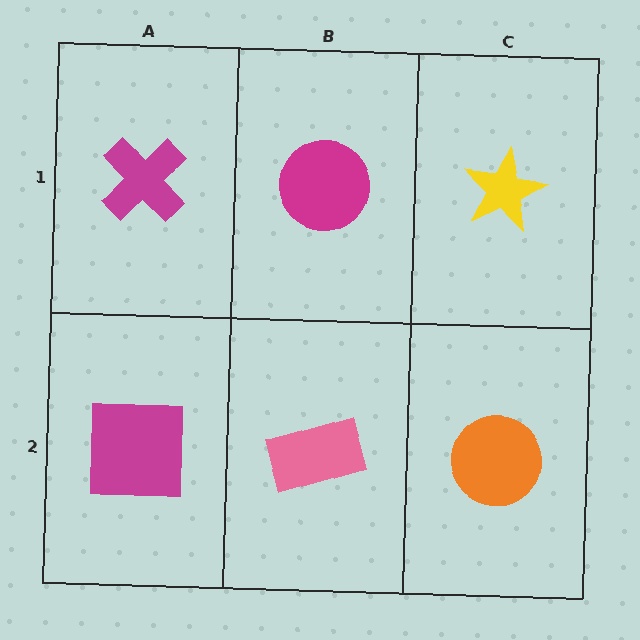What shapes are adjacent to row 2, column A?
A magenta cross (row 1, column A), a pink rectangle (row 2, column B).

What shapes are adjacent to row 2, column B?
A magenta circle (row 1, column B), a magenta square (row 2, column A), an orange circle (row 2, column C).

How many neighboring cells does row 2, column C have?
2.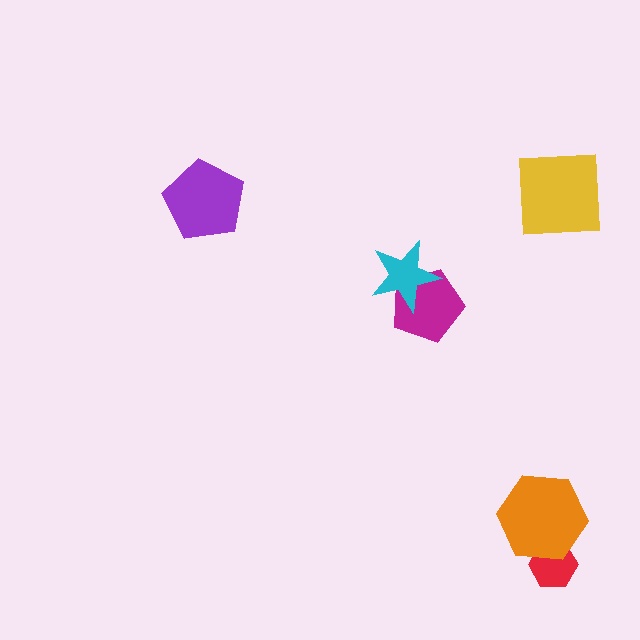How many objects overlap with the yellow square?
0 objects overlap with the yellow square.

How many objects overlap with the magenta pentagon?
1 object overlaps with the magenta pentagon.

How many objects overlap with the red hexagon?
1 object overlaps with the red hexagon.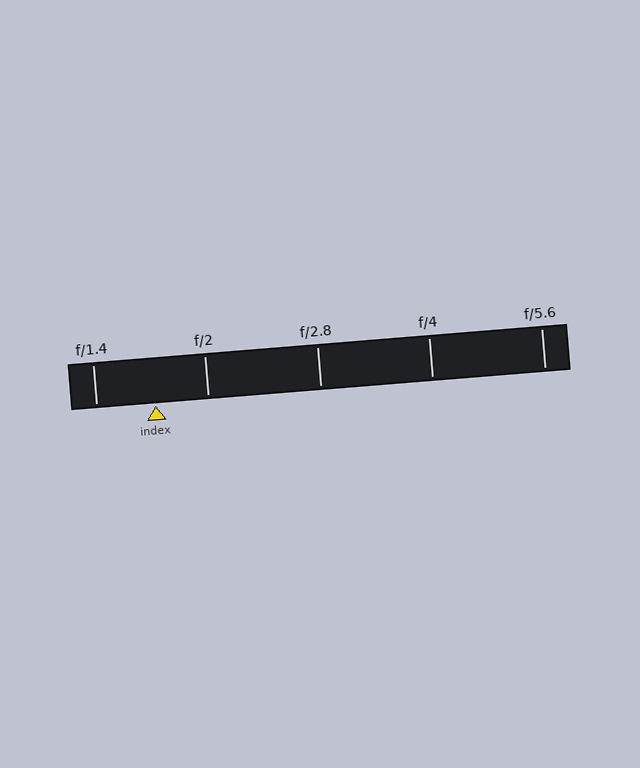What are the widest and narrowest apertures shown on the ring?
The widest aperture shown is f/1.4 and the narrowest is f/5.6.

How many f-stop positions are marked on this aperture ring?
There are 5 f-stop positions marked.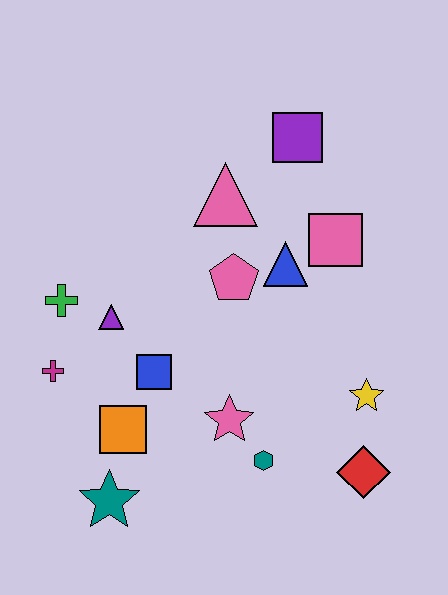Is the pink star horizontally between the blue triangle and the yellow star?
No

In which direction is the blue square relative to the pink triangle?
The blue square is below the pink triangle.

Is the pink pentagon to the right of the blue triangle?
No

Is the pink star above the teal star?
Yes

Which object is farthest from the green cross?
The red diamond is farthest from the green cross.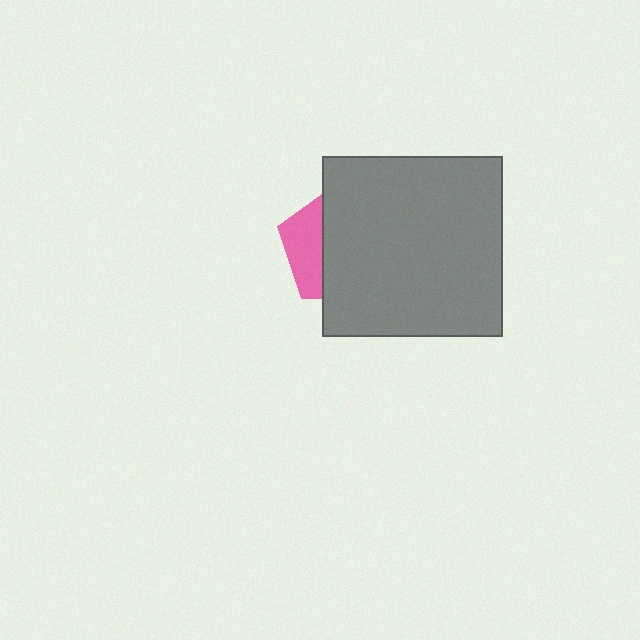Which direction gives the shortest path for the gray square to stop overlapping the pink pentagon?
Moving right gives the shortest separation.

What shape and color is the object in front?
The object in front is a gray square.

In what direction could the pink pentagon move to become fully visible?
The pink pentagon could move left. That would shift it out from behind the gray square entirely.